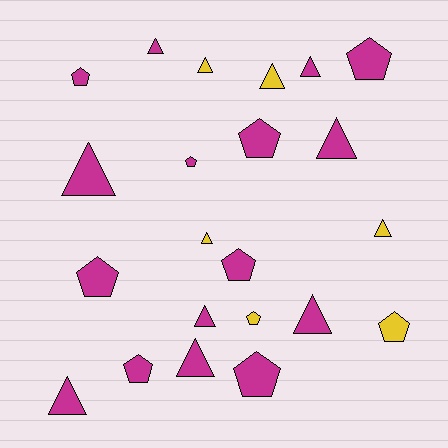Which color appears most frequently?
Magenta, with 16 objects.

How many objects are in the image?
There are 22 objects.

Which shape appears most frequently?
Triangle, with 12 objects.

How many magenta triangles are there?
There are 8 magenta triangles.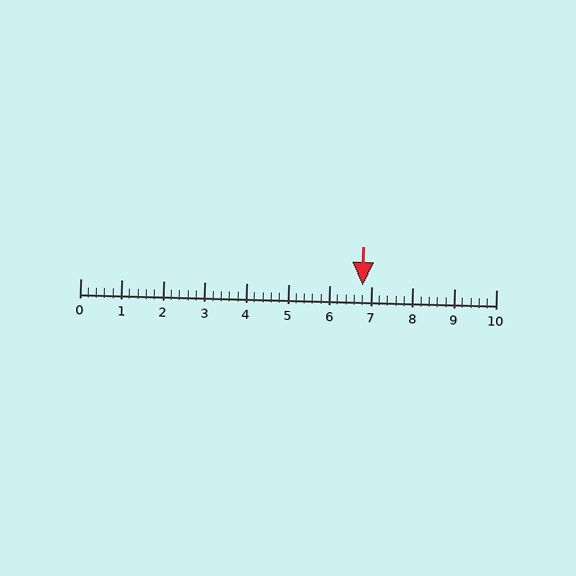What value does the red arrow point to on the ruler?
The red arrow points to approximately 6.8.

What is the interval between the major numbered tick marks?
The major tick marks are spaced 1 units apart.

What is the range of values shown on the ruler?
The ruler shows values from 0 to 10.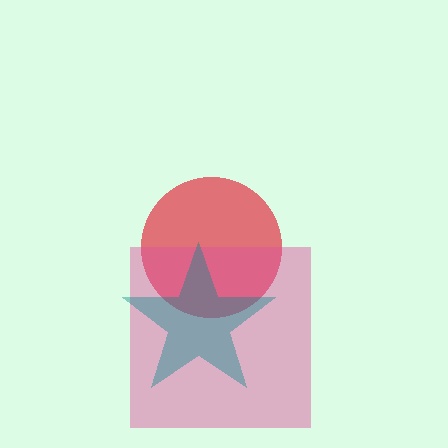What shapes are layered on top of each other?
The layered shapes are: a red circle, a pink square, a teal star.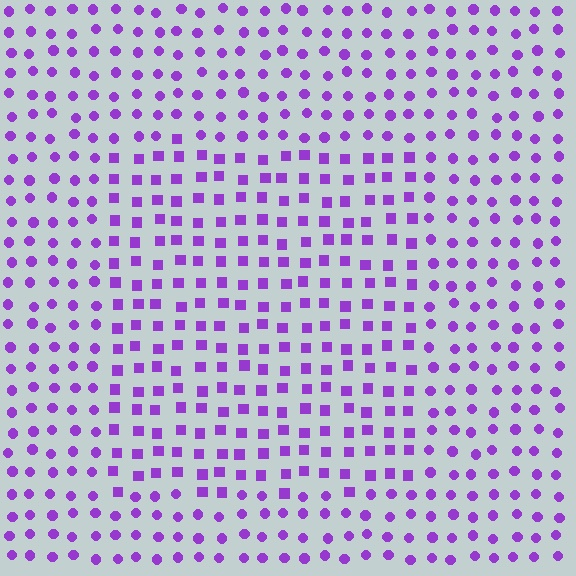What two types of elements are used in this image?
The image uses squares inside the rectangle region and circles outside it.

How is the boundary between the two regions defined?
The boundary is defined by a change in element shape: squares inside vs. circles outside. All elements share the same color and spacing.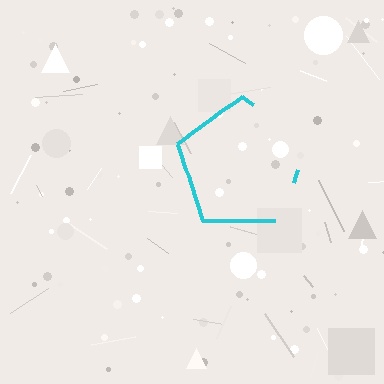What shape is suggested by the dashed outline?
The dashed outline suggests a pentagon.